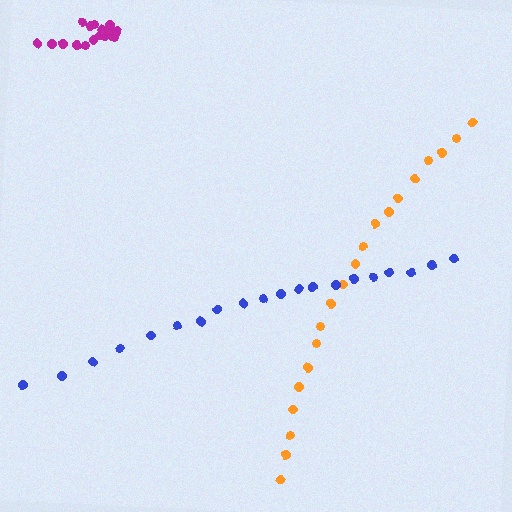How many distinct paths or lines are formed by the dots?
There are 3 distinct paths.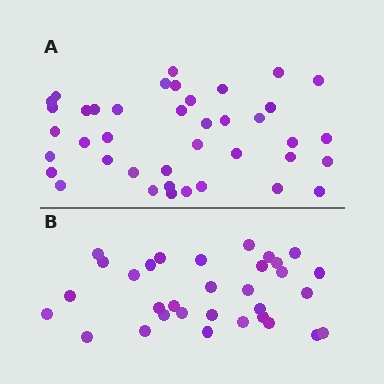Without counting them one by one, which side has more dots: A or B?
Region A (the top region) has more dots.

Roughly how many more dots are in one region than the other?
Region A has roughly 8 or so more dots than region B.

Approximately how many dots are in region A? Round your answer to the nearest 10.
About 40 dots.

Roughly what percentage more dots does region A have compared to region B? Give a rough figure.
About 25% more.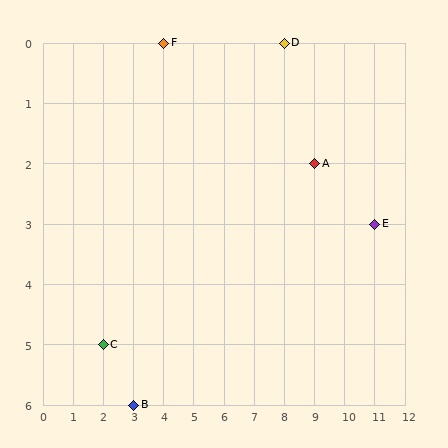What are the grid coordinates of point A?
Point A is at grid coordinates (9, 2).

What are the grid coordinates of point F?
Point F is at grid coordinates (4, 0).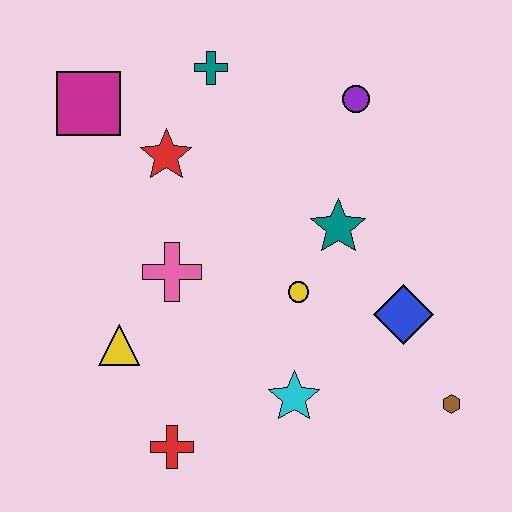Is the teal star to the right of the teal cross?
Yes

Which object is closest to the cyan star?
The yellow circle is closest to the cyan star.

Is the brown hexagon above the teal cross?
No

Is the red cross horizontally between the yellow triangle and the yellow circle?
Yes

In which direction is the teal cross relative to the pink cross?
The teal cross is above the pink cross.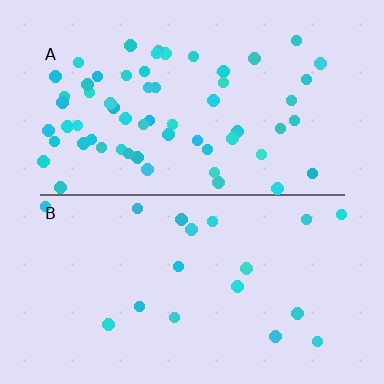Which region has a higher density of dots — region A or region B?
A (the top).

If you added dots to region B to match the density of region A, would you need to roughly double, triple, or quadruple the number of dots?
Approximately triple.